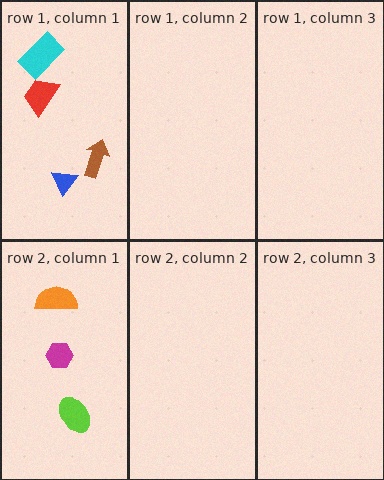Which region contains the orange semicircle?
The row 2, column 1 region.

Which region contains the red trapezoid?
The row 1, column 1 region.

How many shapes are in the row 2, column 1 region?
3.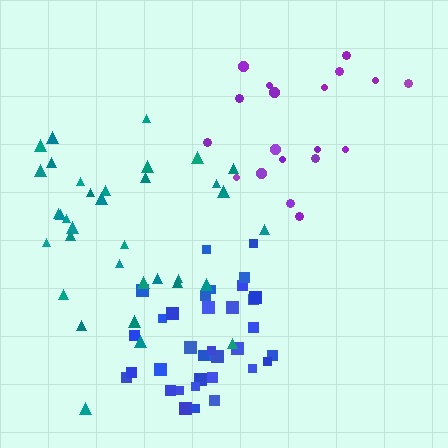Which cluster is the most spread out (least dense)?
Teal.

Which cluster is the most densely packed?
Blue.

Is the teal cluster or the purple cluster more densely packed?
Purple.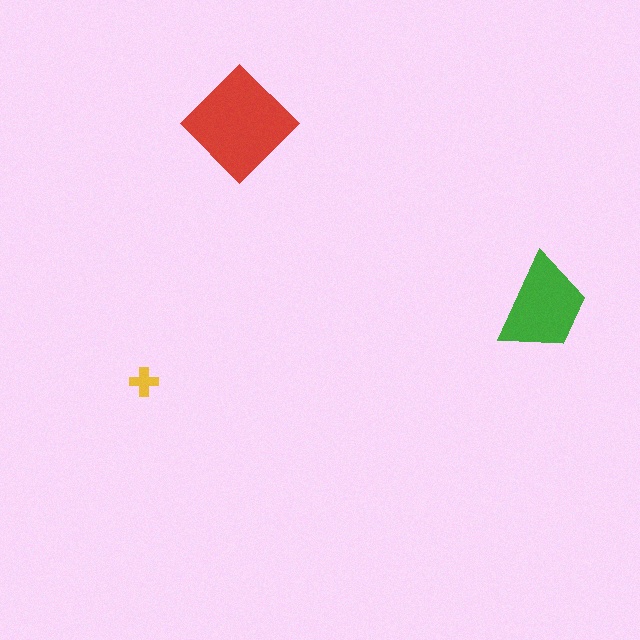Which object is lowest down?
The yellow cross is bottommost.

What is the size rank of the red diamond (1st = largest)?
1st.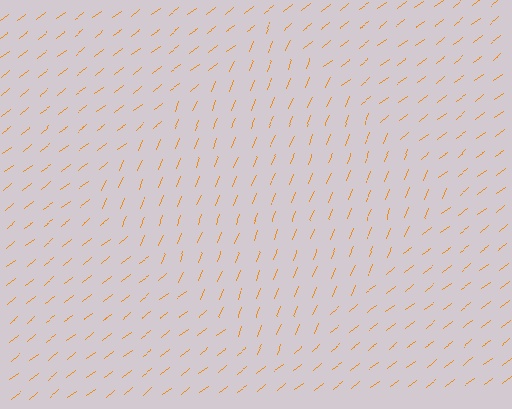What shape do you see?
I see a diamond.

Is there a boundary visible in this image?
Yes, there is a texture boundary formed by a change in line orientation.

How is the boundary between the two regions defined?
The boundary is defined purely by a change in line orientation (approximately 31 degrees difference). All lines are the same color and thickness.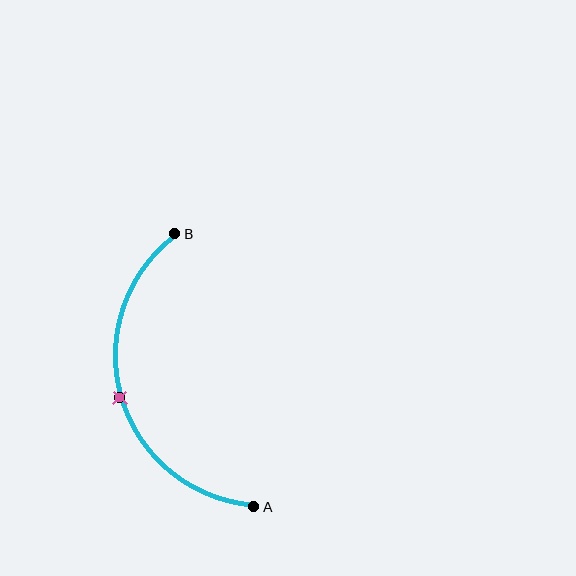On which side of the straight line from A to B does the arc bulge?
The arc bulges to the left of the straight line connecting A and B.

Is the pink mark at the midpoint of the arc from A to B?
Yes. The pink mark lies on the arc at equal arc-length from both A and B — it is the arc midpoint.